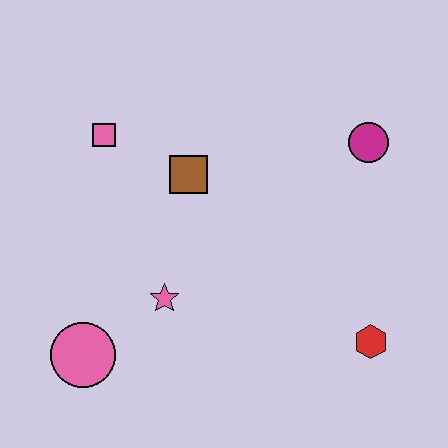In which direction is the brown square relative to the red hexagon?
The brown square is to the left of the red hexagon.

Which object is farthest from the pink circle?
The magenta circle is farthest from the pink circle.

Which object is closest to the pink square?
The brown square is closest to the pink square.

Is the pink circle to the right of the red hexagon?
No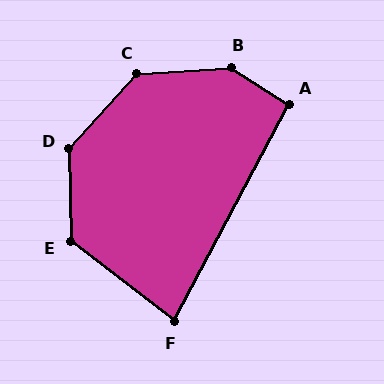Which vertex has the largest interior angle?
B, at approximately 144 degrees.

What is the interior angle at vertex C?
Approximately 136 degrees (obtuse).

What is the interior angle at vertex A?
Approximately 95 degrees (approximately right).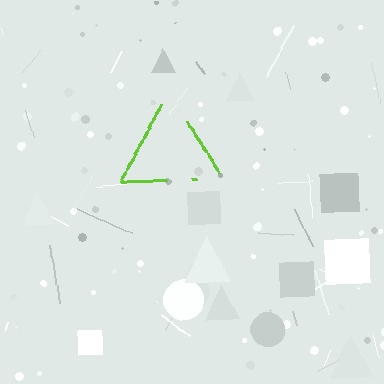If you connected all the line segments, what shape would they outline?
They would outline a triangle.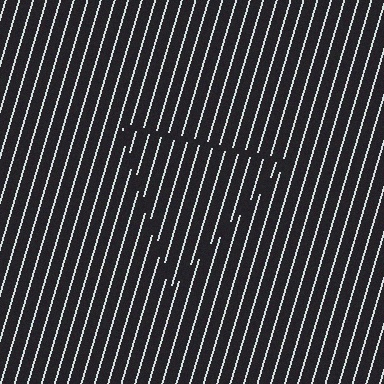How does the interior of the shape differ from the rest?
The interior of the shape contains the same grating, shifted by half a period — the contour is defined by the phase discontinuity where line-ends from the inner and outer gratings abut.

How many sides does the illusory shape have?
3 sides — the line-ends trace a triangle.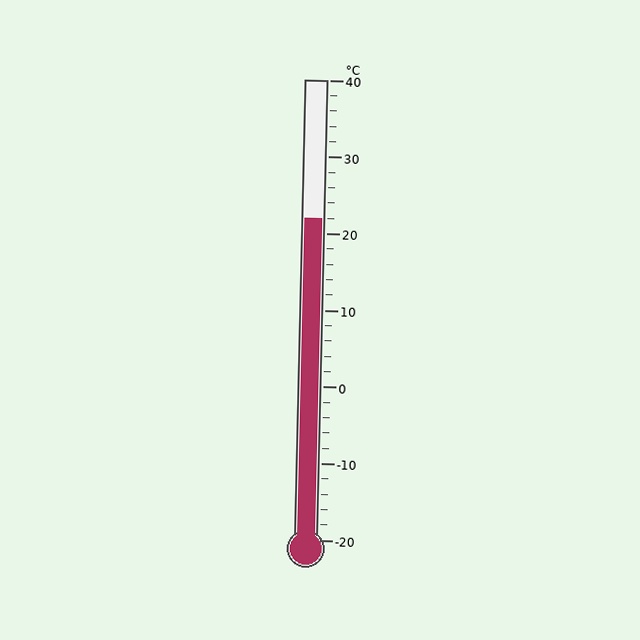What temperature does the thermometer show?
The thermometer shows approximately 22°C.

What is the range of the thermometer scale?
The thermometer scale ranges from -20°C to 40°C.